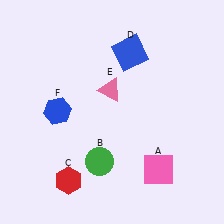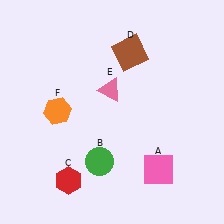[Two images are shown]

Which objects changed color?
D changed from blue to brown. F changed from blue to orange.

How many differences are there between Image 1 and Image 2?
There are 2 differences between the two images.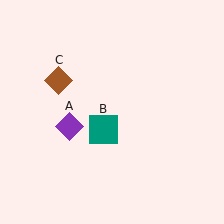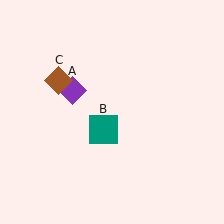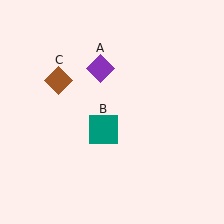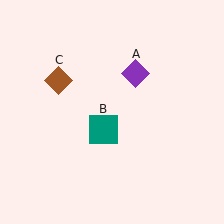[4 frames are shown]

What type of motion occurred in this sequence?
The purple diamond (object A) rotated clockwise around the center of the scene.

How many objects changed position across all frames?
1 object changed position: purple diamond (object A).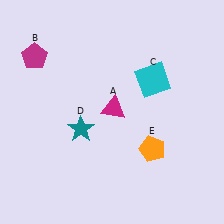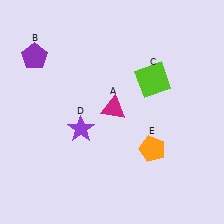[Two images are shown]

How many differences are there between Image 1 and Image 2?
There are 3 differences between the two images.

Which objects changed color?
B changed from magenta to purple. C changed from cyan to lime. D changed from teal to purple.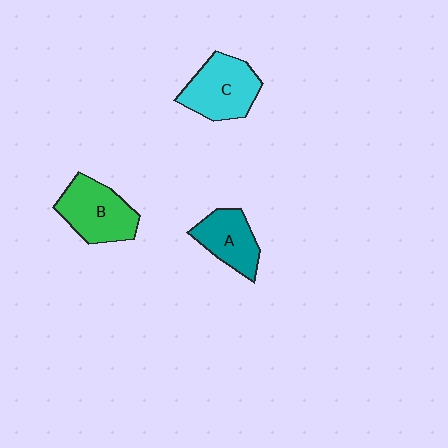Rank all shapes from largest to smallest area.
From largest to smallest: C (cyan), B (green), A (teal).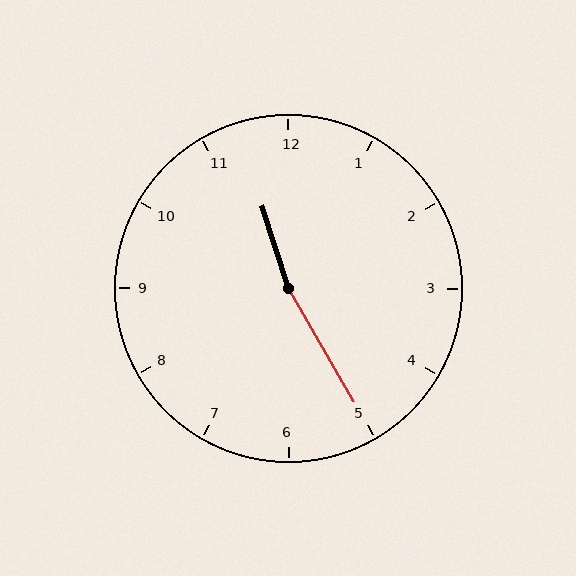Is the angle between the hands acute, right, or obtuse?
It is obtuse.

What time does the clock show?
11:25.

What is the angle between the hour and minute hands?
Approximately 168 degrees.